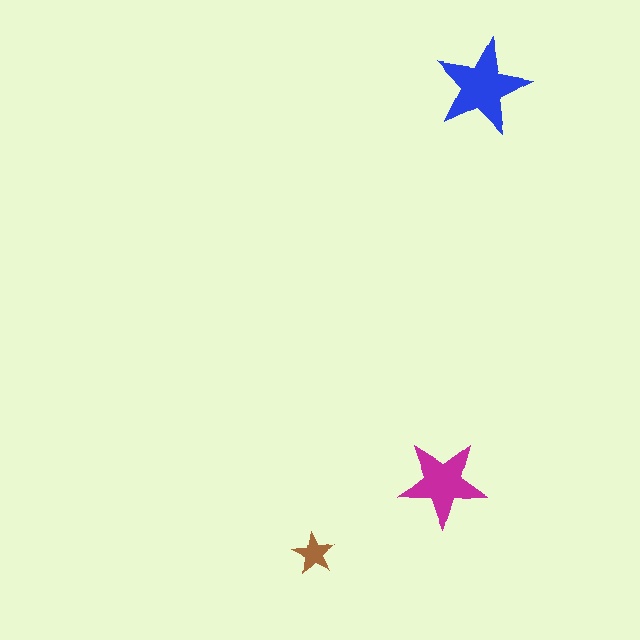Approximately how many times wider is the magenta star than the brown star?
About 2 times wider.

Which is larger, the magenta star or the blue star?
The blue one.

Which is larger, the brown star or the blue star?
The blue one.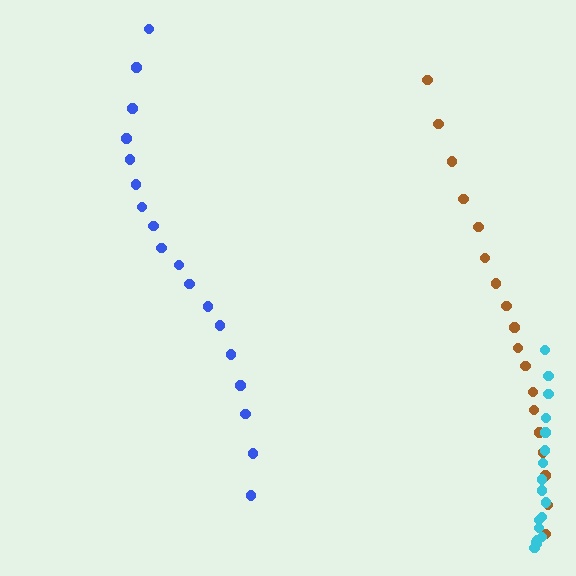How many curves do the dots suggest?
There are 3 distinct paths.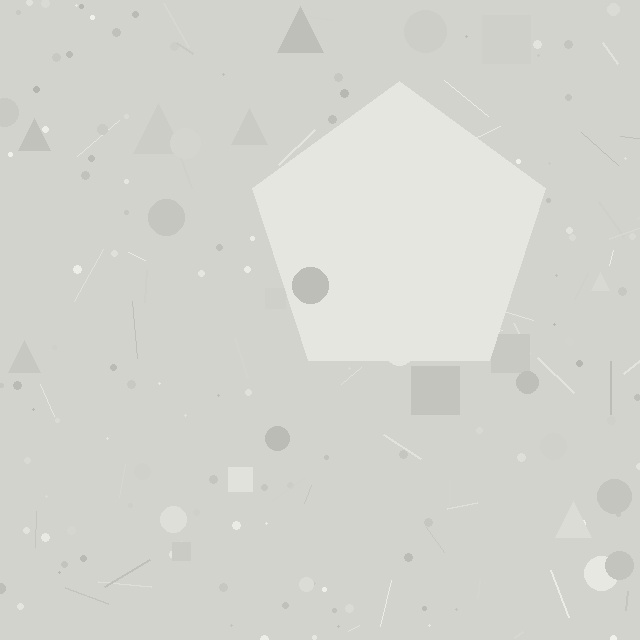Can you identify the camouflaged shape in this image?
The camouflaged shape is a pentagon.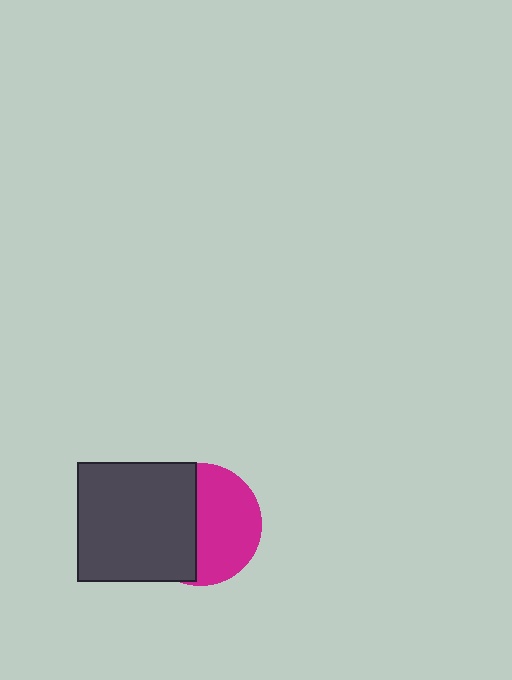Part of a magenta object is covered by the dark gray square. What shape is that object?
It is a circle.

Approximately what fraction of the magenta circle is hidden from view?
Roughly 46% of the magenta circle is hidden behind the dark gray square.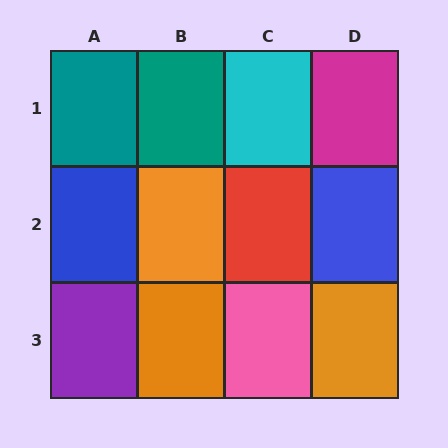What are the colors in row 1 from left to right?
Teal, teal, cyan, magenta.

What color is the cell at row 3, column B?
Orange.